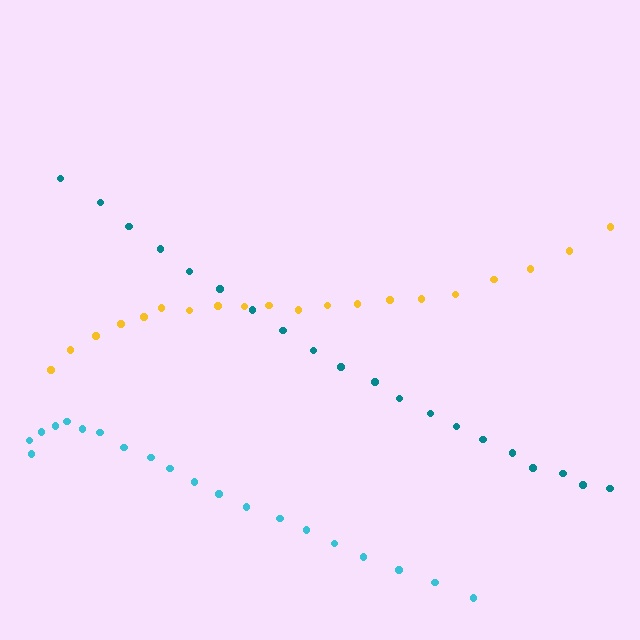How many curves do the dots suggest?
There are 3 distinct paths.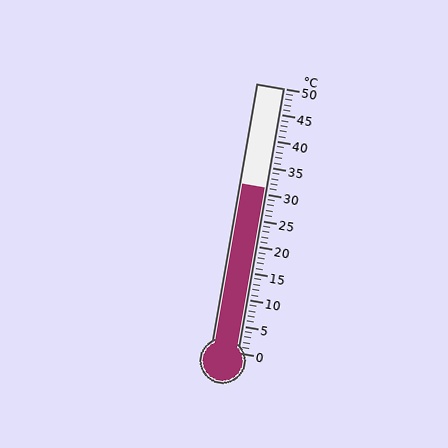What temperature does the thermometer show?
The thermometer shows approximately 31°C.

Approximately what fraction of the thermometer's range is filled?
The thermometer is filled to approximately 60% of its range.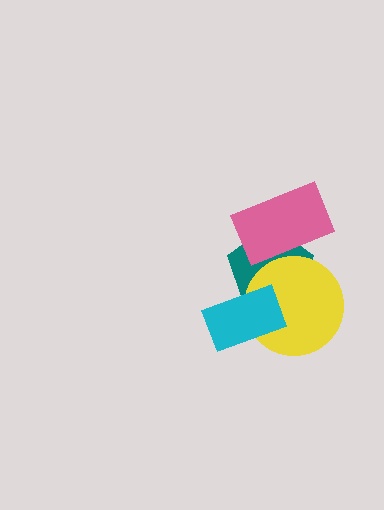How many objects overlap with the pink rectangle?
2 objects overlap with the pink rectangle.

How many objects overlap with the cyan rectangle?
2 objects overlap with the cyan rectangle.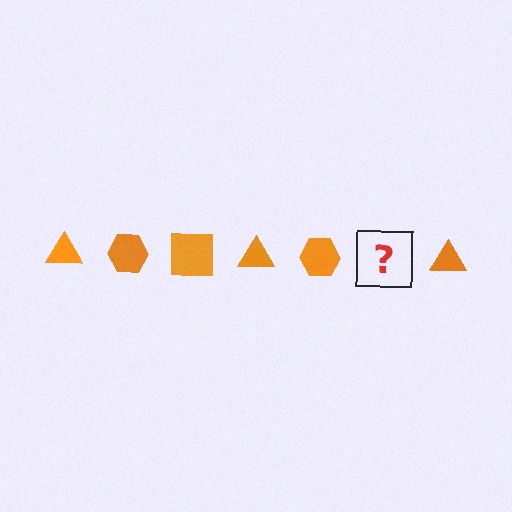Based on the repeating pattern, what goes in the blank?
The blank should be an orange square.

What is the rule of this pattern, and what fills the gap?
The rule is that the pattern cycles through triangle, hexagon, square shapes in orange. The gap should be filled with an orange square.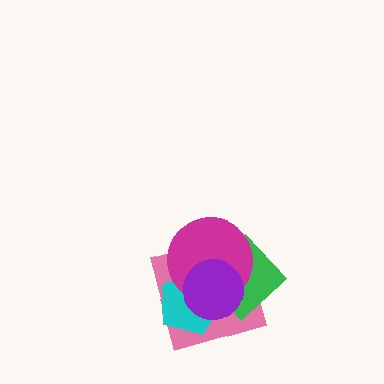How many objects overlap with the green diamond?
4 objects overlap with the green diamond.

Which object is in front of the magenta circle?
The purple circle is in front of the magenta circle.